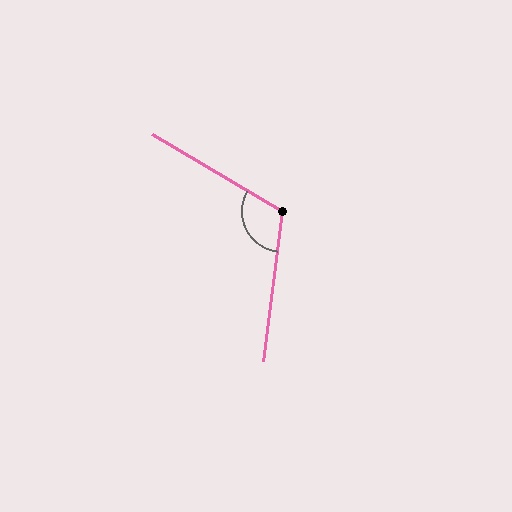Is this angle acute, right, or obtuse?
It is obtuse.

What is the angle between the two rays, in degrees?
Approximately 113 degrees.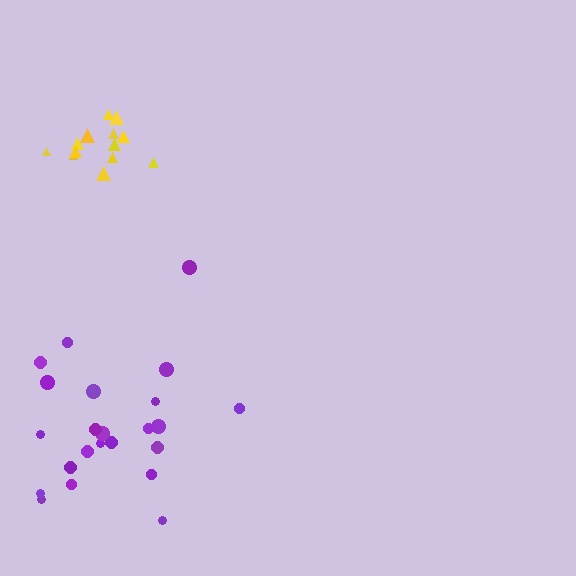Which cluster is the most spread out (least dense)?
Purple.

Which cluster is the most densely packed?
Yellow.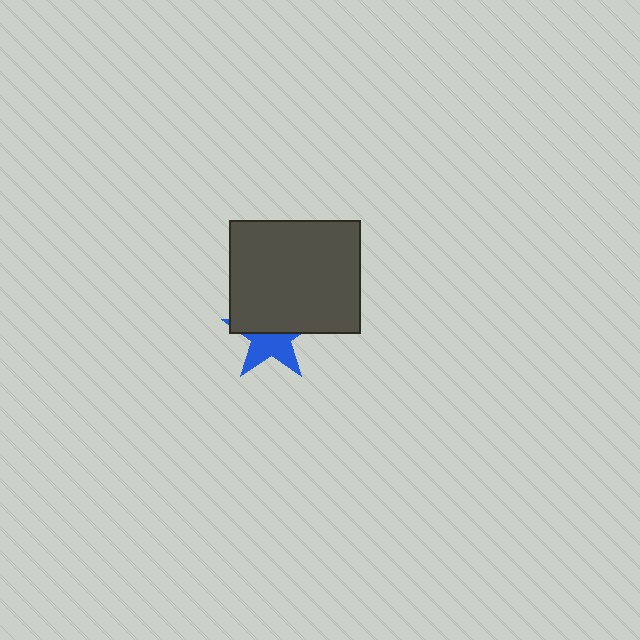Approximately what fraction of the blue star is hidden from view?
Roughly 50% of the blue star is hidden behind the dark gray rectangle.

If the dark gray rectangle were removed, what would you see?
You would see the complete blue star.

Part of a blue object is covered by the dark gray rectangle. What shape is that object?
It is a star.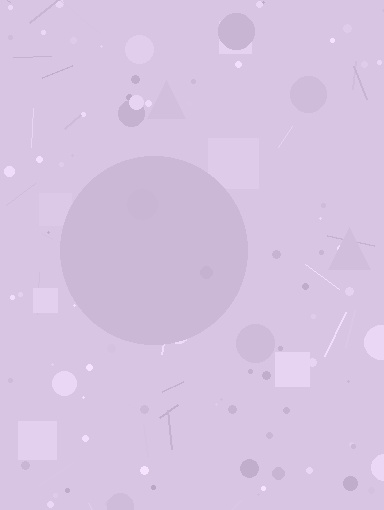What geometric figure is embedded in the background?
A circle is embedded in the background.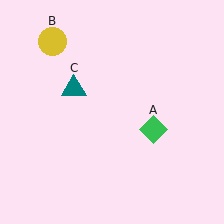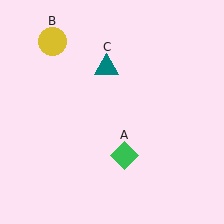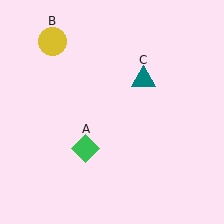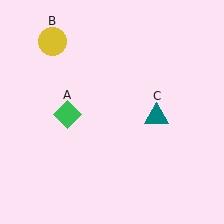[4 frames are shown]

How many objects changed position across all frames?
2 objects changed position: green diamond (object A), teal triangle (object C).